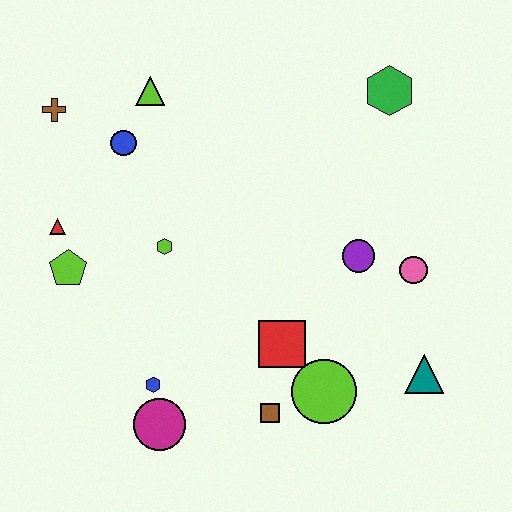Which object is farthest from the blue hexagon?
The green hexagon is farthest from the blue hexagon.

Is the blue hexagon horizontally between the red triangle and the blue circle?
No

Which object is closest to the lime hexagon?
The lime pentagon is closest to the lime hexagon.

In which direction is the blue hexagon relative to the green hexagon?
The blue hexagon is below the green hexagon.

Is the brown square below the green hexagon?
Yes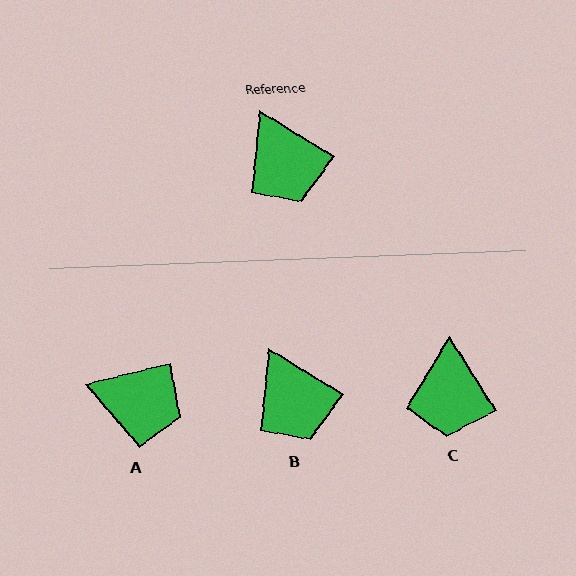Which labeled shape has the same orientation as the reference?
B.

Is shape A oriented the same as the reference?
No, it is off by about 46 degrees.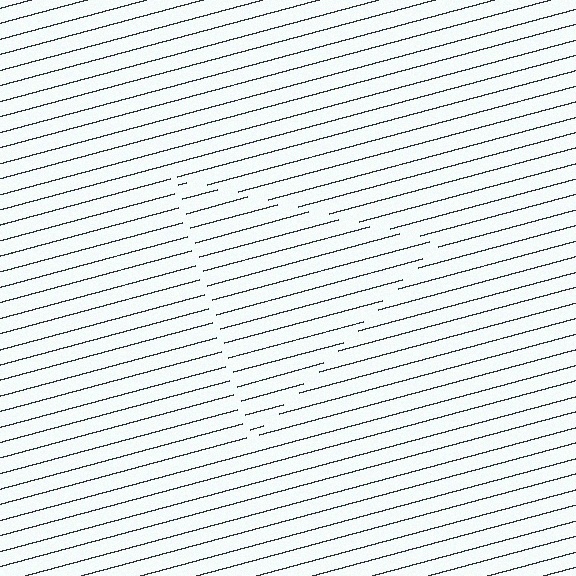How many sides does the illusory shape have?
3 sides — the line-ends trace a triangle.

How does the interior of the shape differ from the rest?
The interior of the shape contains the same grating, shifted by half a period — the contour is defined by the phase discontinuity where line-ends from the inner and outer gratings abut.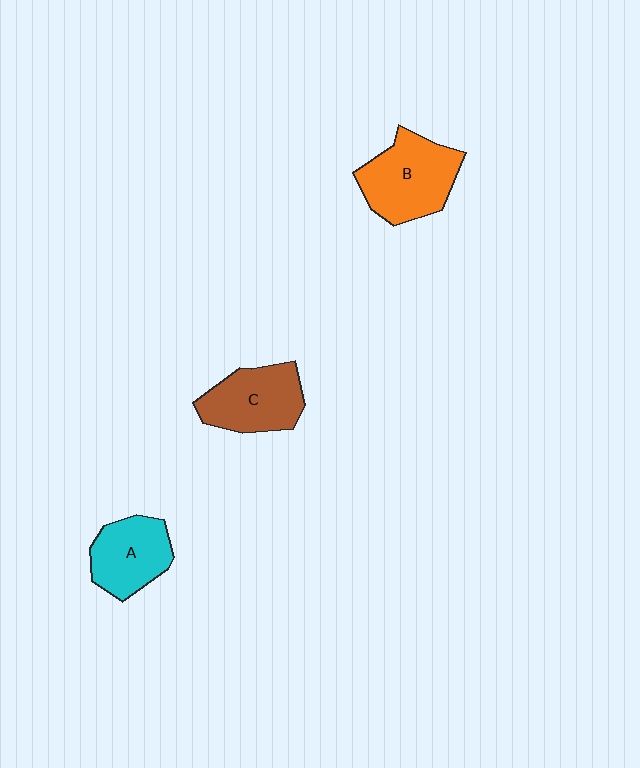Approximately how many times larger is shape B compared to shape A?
Approximately 1.3 times.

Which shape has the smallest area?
Shape A (cyan).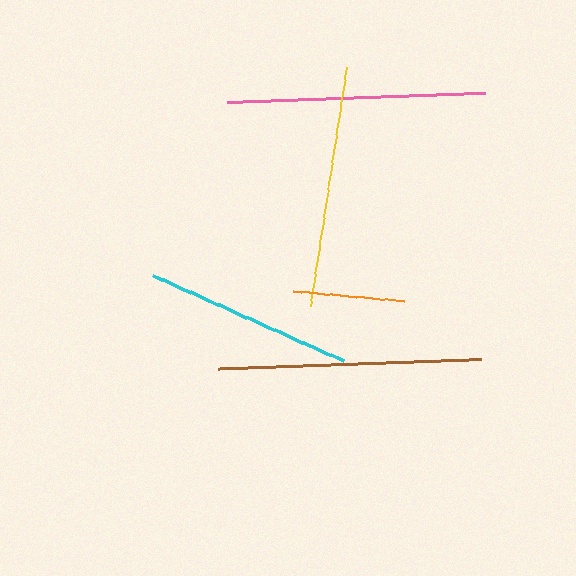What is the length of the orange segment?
The orange segment is approximately 112 pixels long.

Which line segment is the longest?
The brown line is the longest at approximately 264 pixels.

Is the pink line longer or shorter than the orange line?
The pink line is longer than the orange line.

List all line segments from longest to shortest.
From longest to shortest: brown, pink, yellow, cyan, orange.